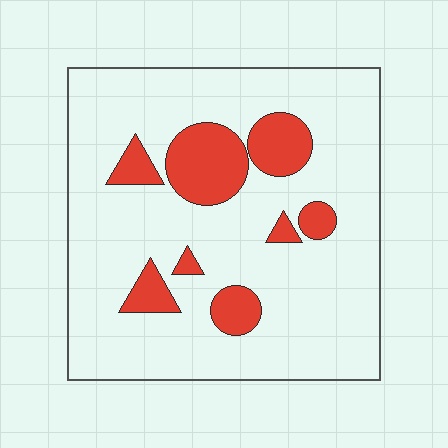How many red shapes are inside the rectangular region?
8.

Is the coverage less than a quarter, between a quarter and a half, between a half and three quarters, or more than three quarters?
Less than a quarter.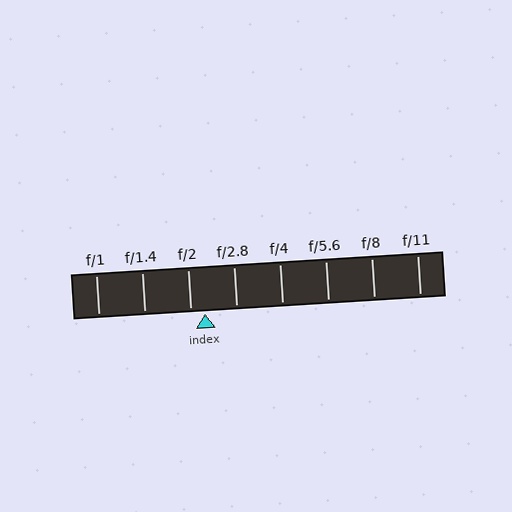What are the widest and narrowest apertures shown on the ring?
The widest aperture shown is f/1 and the narrowest is f/11.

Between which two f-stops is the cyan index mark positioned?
The index mark is between f/2 and f/2.8.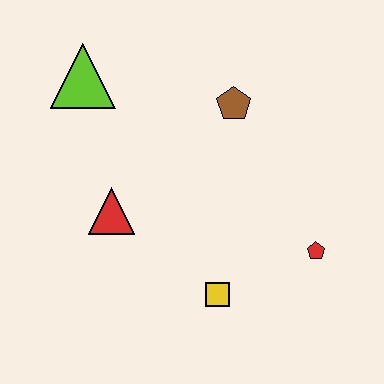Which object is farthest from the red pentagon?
The lime triangle is farthest from the red pentagon.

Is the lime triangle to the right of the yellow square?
No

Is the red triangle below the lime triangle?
Yes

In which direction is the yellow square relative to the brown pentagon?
The yellow square is below the brown pentagon.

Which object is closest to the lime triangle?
The red triangle is closest to the lime triangle.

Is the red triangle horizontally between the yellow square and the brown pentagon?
No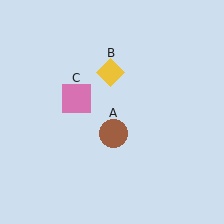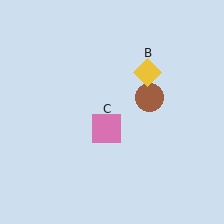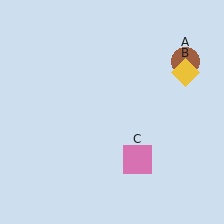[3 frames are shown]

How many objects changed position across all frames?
3 objects changed position: brown circle (object A), yellow diamond (object B), pink square (object C).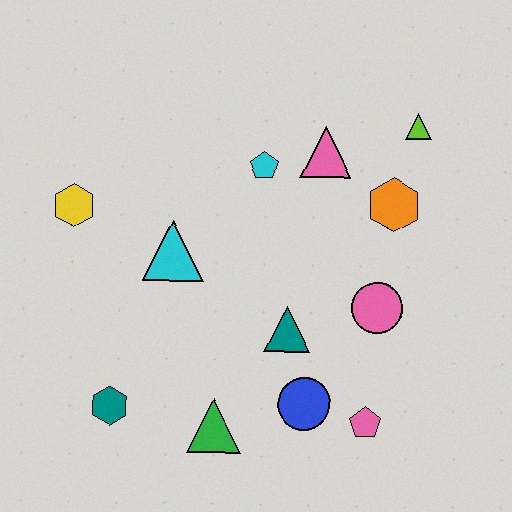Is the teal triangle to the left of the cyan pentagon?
No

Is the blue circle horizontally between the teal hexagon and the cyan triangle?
No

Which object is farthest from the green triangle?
The lime triangle is farthest from the green triangle.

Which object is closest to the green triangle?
The blue circle is closest to the green triangle.